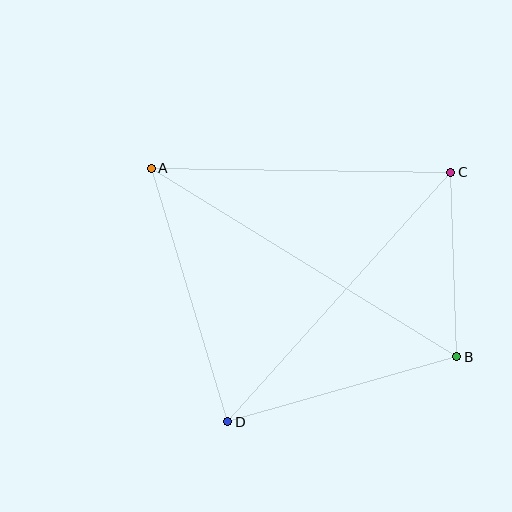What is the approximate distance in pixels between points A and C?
The distance between A and C is approximately 299 pixels.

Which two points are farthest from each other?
Points A and B are farthest from each other.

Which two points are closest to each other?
Points B and C are closest to each other.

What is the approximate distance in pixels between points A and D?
The distance between A and D is approximately 265 pixels.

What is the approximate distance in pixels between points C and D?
The distance between C and D is approximately 335 pixels.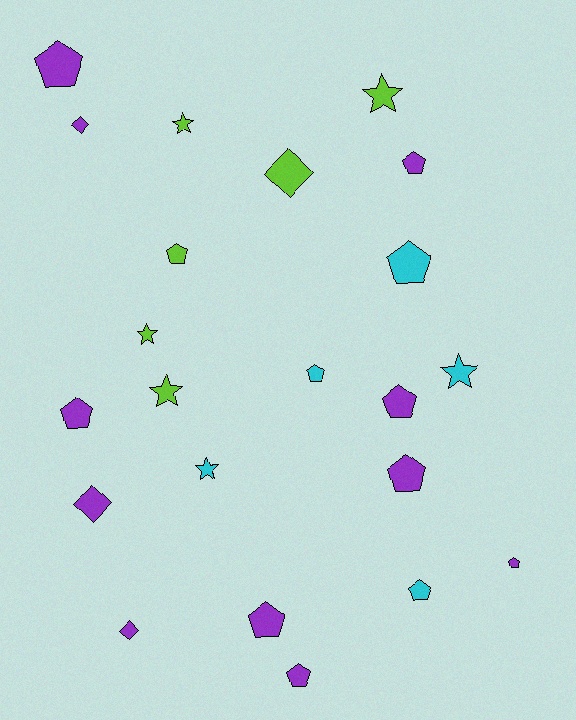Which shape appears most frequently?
Pentagon, with 12 objects.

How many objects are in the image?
There are 22 objects.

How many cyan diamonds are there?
There are no cyan diamonds.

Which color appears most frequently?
Purple, with 11 objects.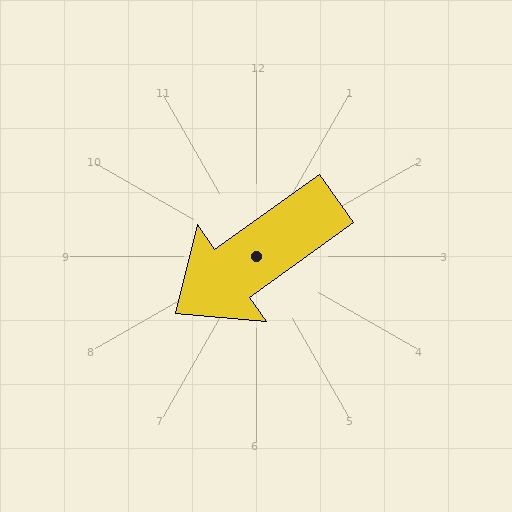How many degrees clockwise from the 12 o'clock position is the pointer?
Approximately 234 degrees.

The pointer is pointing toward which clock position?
Roughly 8 o'clock.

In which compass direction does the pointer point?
Southwest.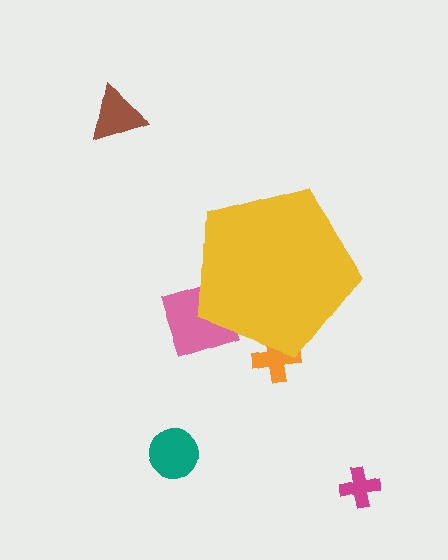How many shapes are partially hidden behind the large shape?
2 shapes are partially hidden.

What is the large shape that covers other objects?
A yellow pentagon.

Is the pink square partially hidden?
Yes, the pink square is partially hidden behind the yellow pentagon.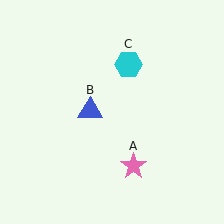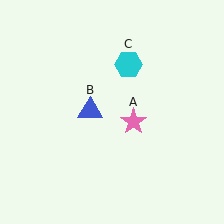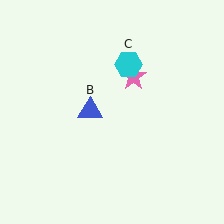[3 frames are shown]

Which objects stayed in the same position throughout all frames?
Blue triangle (object B) and cyan hexagon (object C) remained stationary.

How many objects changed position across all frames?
1 object changed position: pink star (object A).